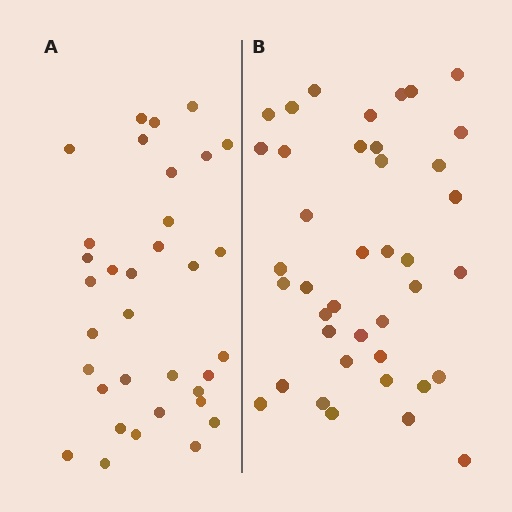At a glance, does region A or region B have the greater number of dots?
Region B (the right region) has more dots.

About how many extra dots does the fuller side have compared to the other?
Region B has about 6 more dots than region A.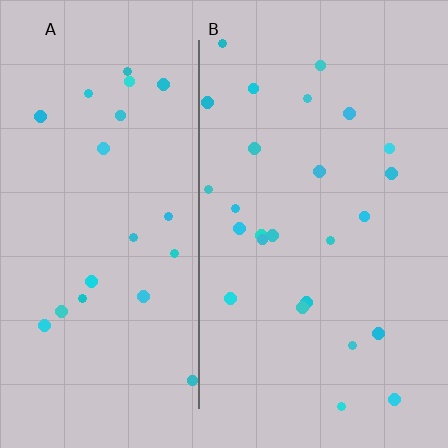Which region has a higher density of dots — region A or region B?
B (the right).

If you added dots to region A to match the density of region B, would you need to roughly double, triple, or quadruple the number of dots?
Approximately double.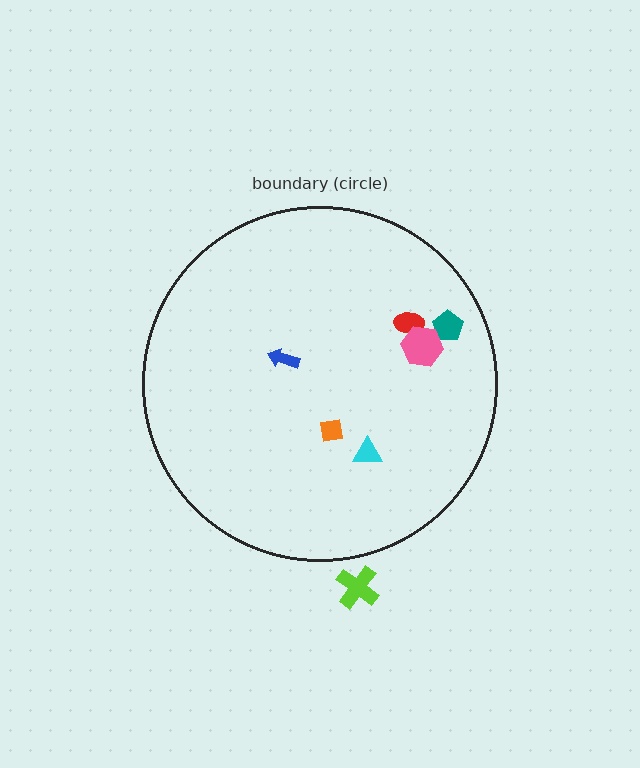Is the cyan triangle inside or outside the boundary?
Inside.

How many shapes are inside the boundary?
6 inside, 1 outside.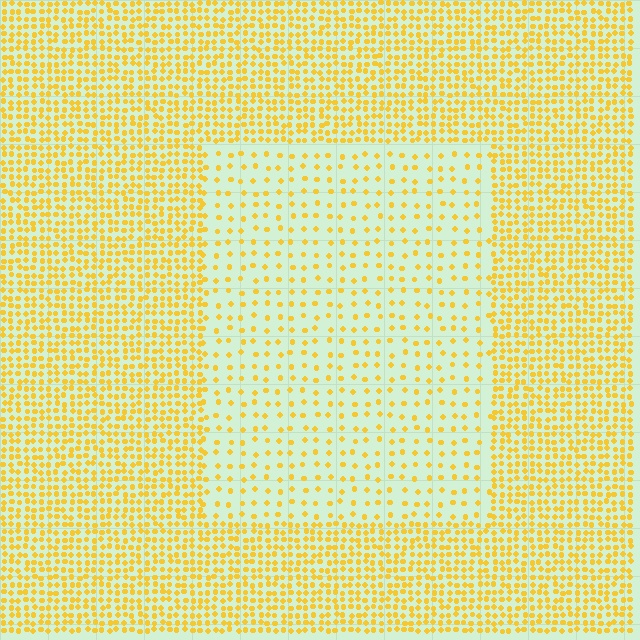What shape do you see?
I see a rectangle.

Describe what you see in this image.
The image contains small yellow elements arranged at two different densities. A rectangle-shaped region is visible where the elements are less densely packed than the surrounding area.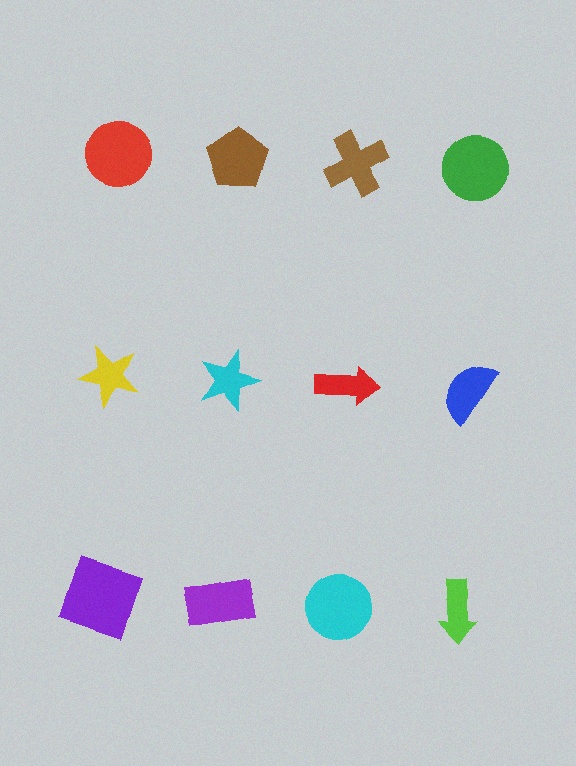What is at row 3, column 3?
A cyan circle.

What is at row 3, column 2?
A purple rectangle.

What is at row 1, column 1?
A red circle.